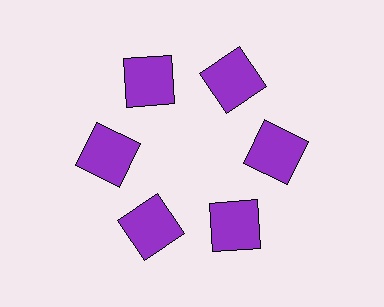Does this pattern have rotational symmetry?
Yes, this pattern has 6-fold rotational symmetry. It looks the same after rotating 60 degrees around the center.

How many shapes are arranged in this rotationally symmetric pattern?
There are 6 shapes, arranged in 6 groups of 1.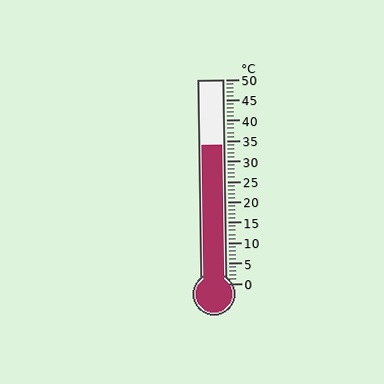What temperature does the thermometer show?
The thermometer shows approximately 34°C.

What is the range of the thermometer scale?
The thermometer scale ranges from 0°C to 50°C.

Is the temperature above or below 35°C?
The temperature is below 35°C.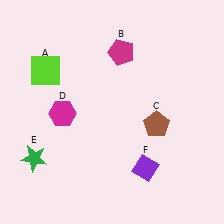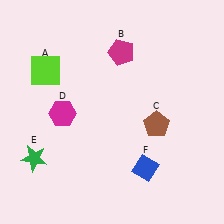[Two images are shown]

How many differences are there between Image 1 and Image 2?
There is 1 difference between the two images.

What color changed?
The diamond (F) changed from purple in Image 1 to blue in Image 2.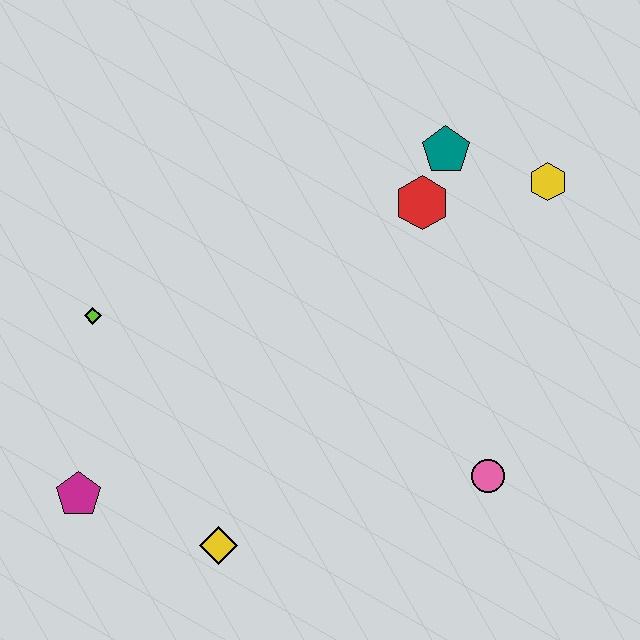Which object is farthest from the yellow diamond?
The yellow hexagon is farthest from the yellow diamond.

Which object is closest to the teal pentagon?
The red hexagon is closest to the teal pentagon.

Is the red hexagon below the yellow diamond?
No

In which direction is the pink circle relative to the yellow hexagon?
The pink circle is below the yellow hexagon.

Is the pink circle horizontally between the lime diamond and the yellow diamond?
No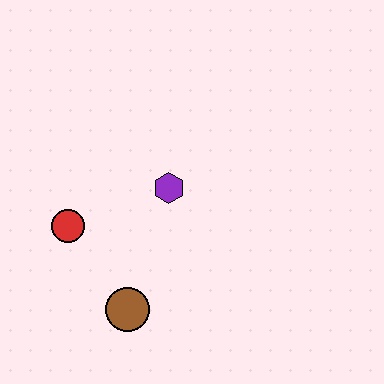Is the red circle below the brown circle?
No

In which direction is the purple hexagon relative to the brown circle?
The purple hexagon is above the brown circle.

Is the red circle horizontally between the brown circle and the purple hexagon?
No